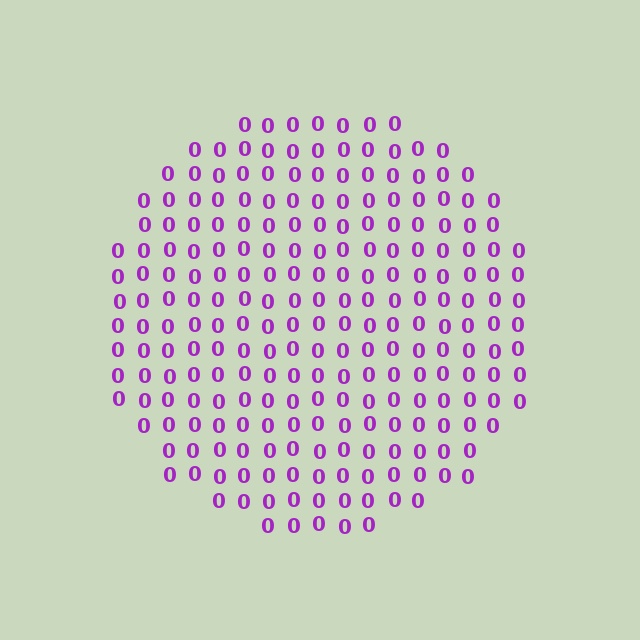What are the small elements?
The small elements are digit 0's.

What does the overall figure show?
The overall figure shows a circle.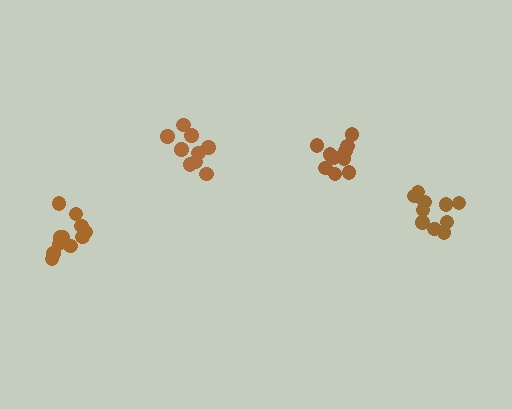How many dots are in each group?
Group 1: 9 dots, Group 2: 10 dots, Group 3: 11 dots, Group 4: 10 dots (40 total).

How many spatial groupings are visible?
There are 4 spatial groupings.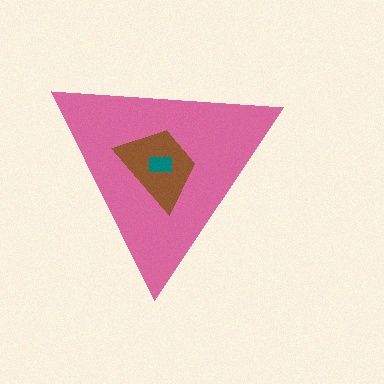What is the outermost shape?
The pink triangle.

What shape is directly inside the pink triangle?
The brown trapezoid.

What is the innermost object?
The teal rectangle.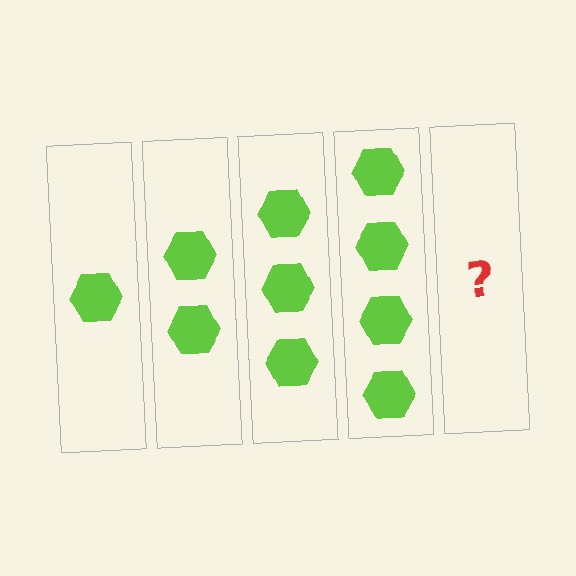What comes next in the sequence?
The next element should be 5 hexagons.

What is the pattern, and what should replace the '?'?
The pattern is that each step adds one more hexagon. The '?' should be 5 hexagons.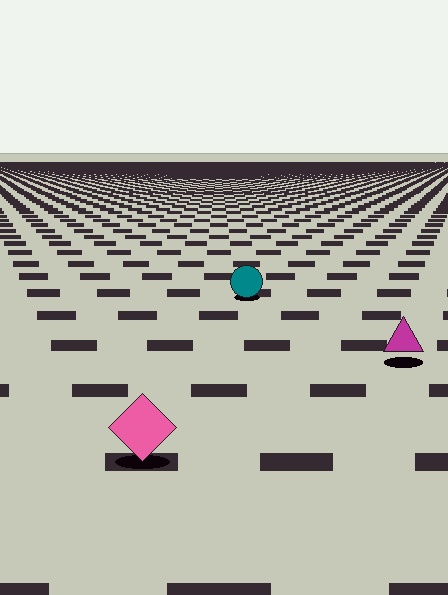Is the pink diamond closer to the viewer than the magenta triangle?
Yes. The pink diamond is closer — you can tell from the texture gradient: the ground texture is coarser near it.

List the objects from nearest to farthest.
From nearest to farthest: the pink diamond, the magenta triangle, the teal circle.